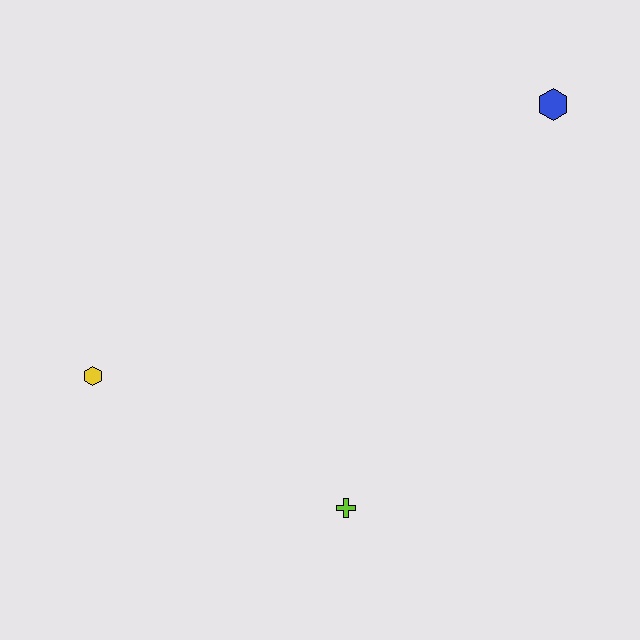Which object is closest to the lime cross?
The yellow hexagon is closest to the lime cross.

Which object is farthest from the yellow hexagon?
The blue hexagon is farthest from the yellow hexagon.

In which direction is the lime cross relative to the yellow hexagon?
The lime cross is to the right of the yellow hexagon.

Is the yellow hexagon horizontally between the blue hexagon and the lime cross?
No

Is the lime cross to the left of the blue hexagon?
Yes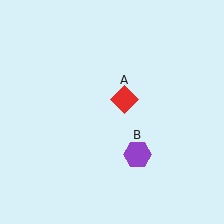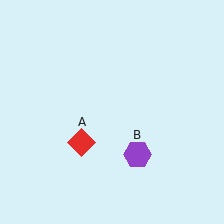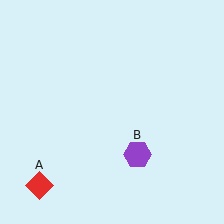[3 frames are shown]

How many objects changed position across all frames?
1 object changed position: red diamond (object A).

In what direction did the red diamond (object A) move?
The red diamond (object A) moved down and to the left.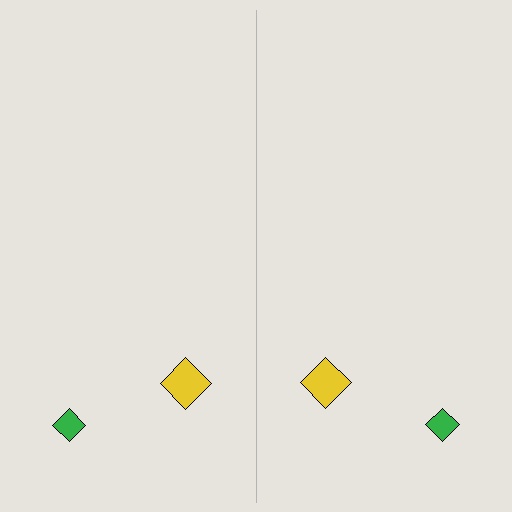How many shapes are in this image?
There are 4 shapes in this image.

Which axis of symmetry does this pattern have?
The pattern has a vertical axis of symmetry running through the center of the image.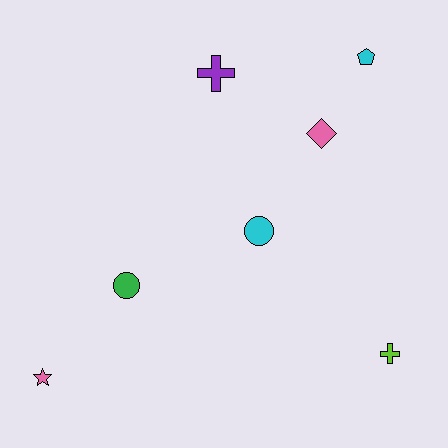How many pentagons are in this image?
There is 1 pentagon.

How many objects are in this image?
There are 7 objects.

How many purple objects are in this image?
There is 1 purple object.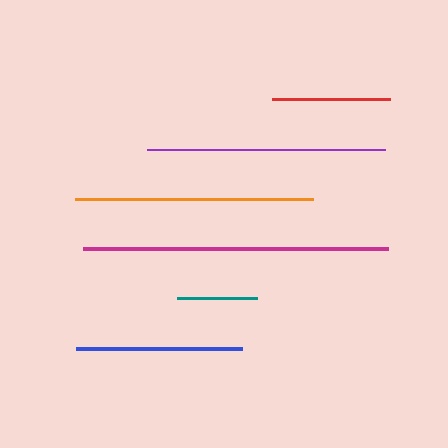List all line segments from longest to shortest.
From longest to shortest: magenta, purple, orange, blue, red, teal.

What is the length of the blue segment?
The blue segment is approximately 166 pixels long.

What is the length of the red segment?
The red segment is approximately 118 pixels long.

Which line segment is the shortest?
The teal line is the shortest at approximately 80 pixels.